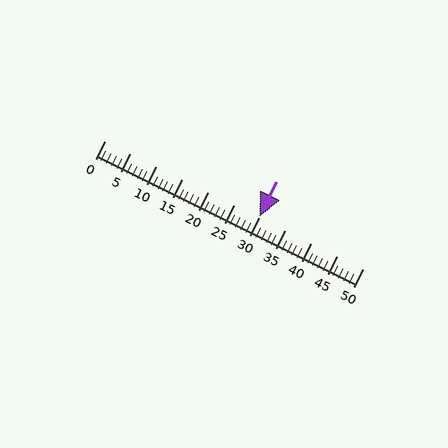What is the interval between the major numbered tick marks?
The major tick marks are spaced 5 units apart.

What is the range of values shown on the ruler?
The ruler shows values from 0 to 50.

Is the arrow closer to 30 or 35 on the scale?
The arrow is closer to 30.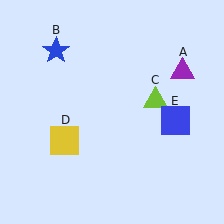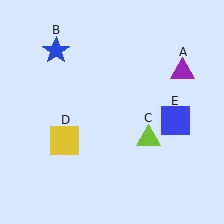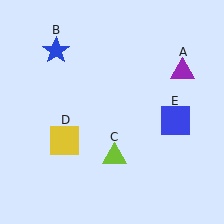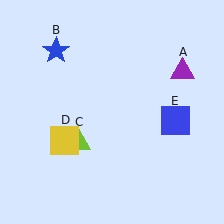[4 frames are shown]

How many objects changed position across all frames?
1 object changed position: lime triangle (object C).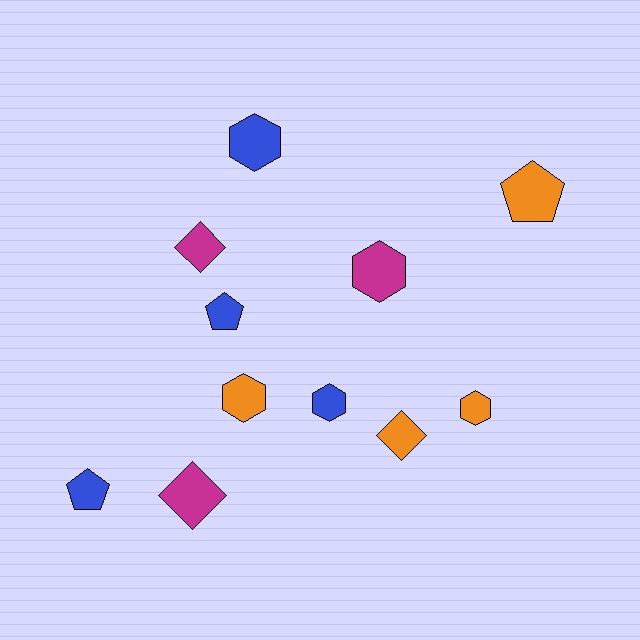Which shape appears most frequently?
Hexagon, with 5 objects.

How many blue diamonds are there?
There are no blue diamonds.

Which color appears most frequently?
Blue, with 4 objects.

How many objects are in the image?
There are 11 objects.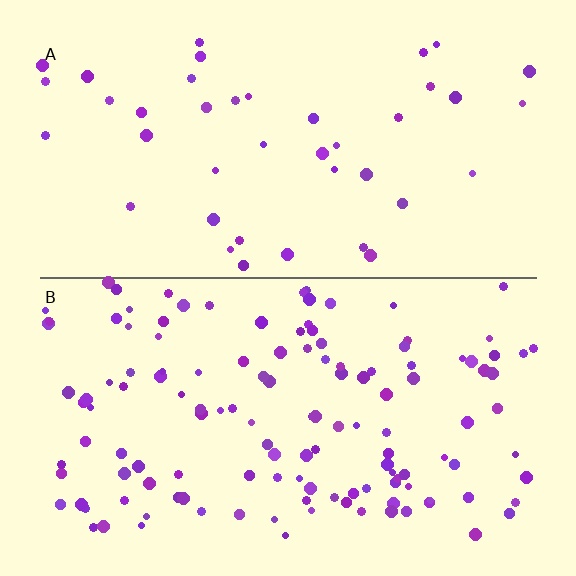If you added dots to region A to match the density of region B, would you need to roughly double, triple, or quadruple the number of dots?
Approximately triple.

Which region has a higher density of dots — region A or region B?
B (the bottom).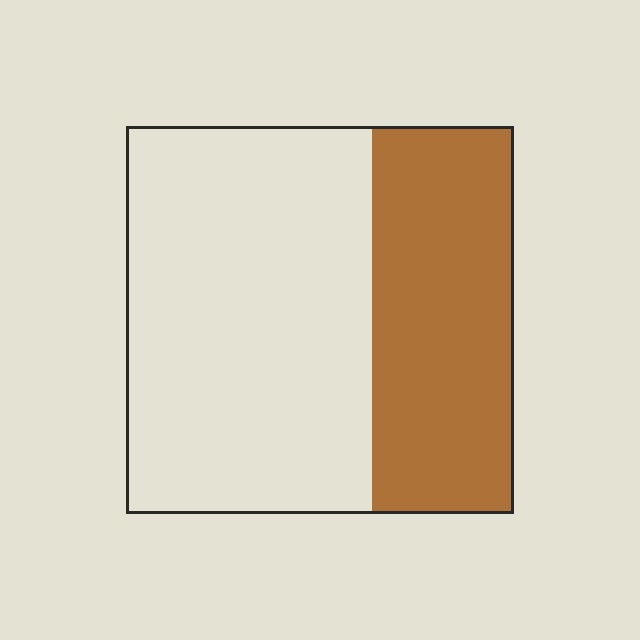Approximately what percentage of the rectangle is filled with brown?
Approximately 35%.